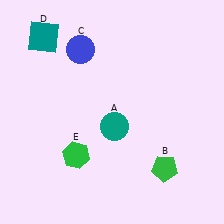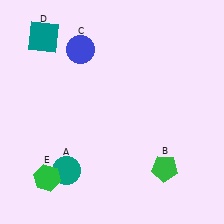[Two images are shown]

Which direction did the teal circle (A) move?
The teal circle (A) moved left.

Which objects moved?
The objects that moved are: the teal circle (A), the green hexagon (E).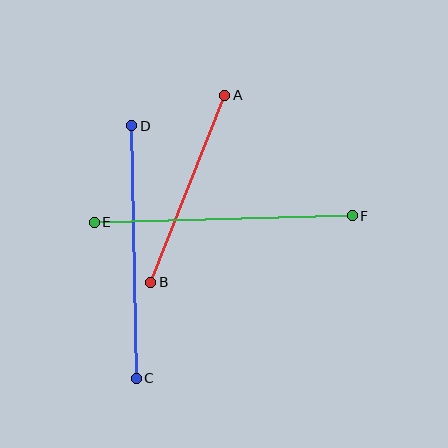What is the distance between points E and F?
The distance is approximately 258 pixels.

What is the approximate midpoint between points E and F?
The midpoint is at approximately (223, 219) pixels.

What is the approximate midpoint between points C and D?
The midpoint is at approximately (134, 252) pixels.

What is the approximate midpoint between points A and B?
The midpoint is at approximately (188, 189) pixels.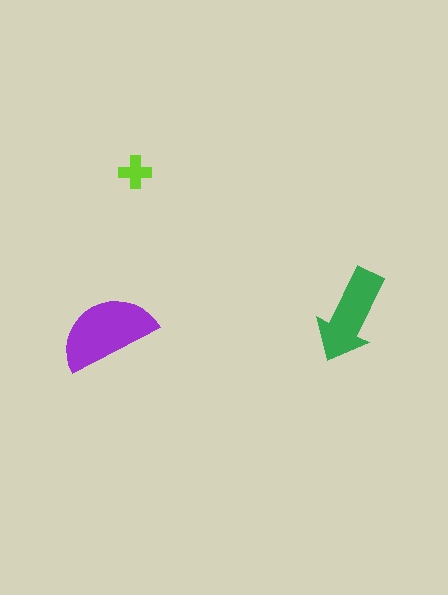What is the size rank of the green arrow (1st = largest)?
2nd.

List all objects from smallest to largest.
The lime cross, the green arrow, the purple semicircle.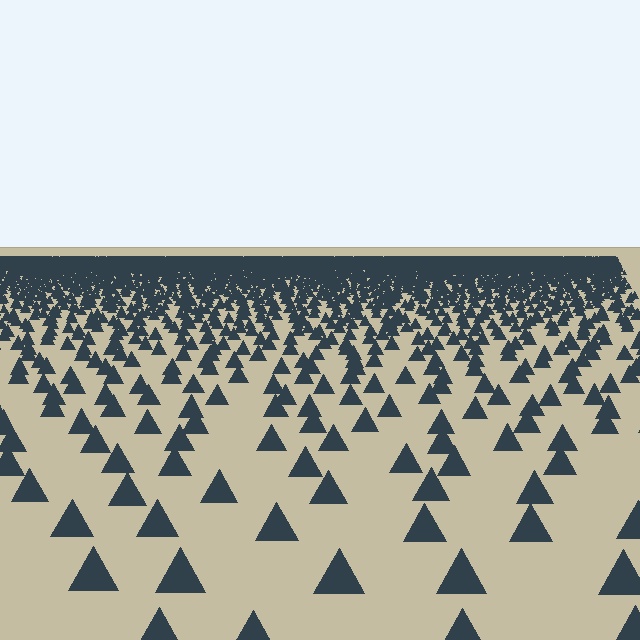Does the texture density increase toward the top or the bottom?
Density increases toward the top.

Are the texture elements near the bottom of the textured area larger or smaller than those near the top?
Larger. Near the bottom, elements are closer to the viewer and appear at a bigger on-screen size.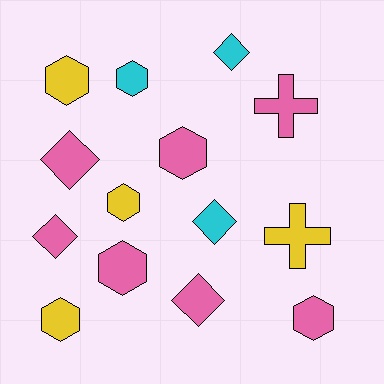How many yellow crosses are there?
There is 1 yellow cross.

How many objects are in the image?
There are 14 objects.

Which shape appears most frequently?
Hexagon, with 7 objects.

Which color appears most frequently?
Pink, with 7 objects.